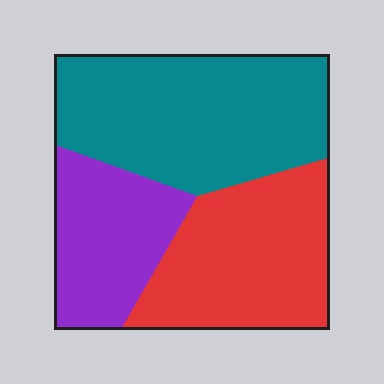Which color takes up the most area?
Teal, at roughly 45%.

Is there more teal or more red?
Teal.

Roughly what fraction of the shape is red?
Red takes up between a quarter and a half of the shape.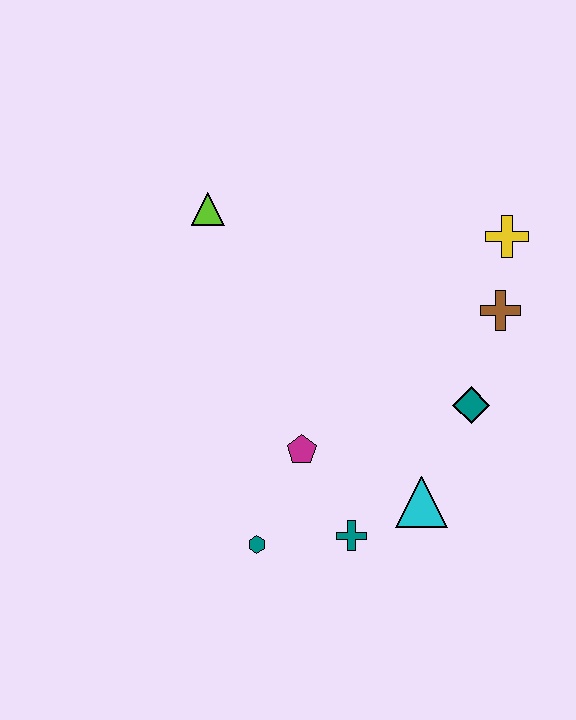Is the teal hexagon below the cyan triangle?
Yes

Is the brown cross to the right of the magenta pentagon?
Yes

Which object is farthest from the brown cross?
The teal hexagon is farthest from the brown cross.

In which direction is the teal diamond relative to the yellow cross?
The teal diamond is below the yellow cross.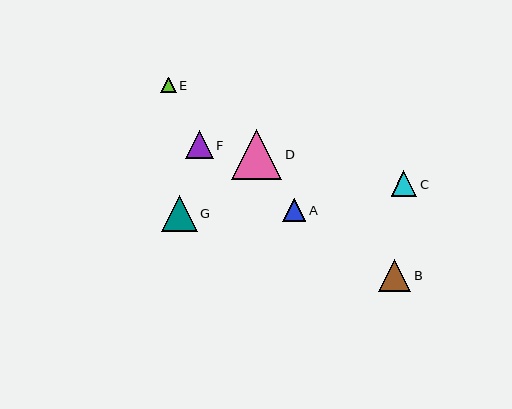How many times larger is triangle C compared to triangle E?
Triangle C is approximately 1.7 times the size of triangle E.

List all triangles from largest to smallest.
From largest to smallest: D, G, B, F, C, A, E.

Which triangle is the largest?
Triangle D is the largest with a size of approximately 51 pixels.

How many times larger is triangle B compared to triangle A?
Triangle B is approximately 1.4 times the size of triangle A.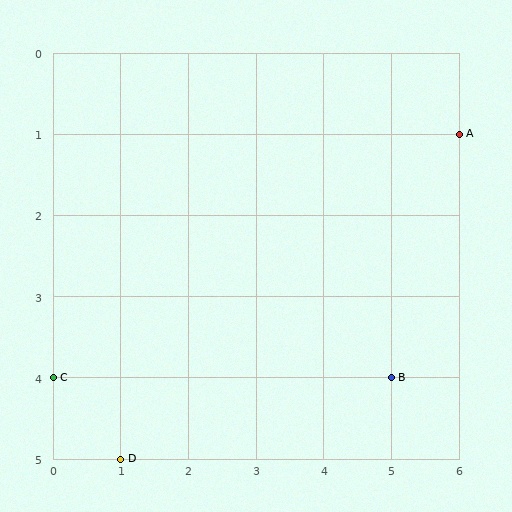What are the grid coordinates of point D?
Point D is at grid coordinates (1, 5).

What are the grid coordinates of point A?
Point A is at grid coordinates (6, 1).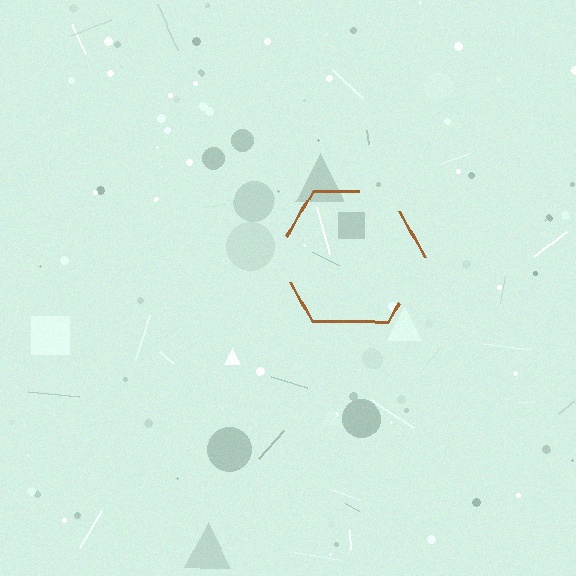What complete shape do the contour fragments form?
The contour fragments form a hexagon.